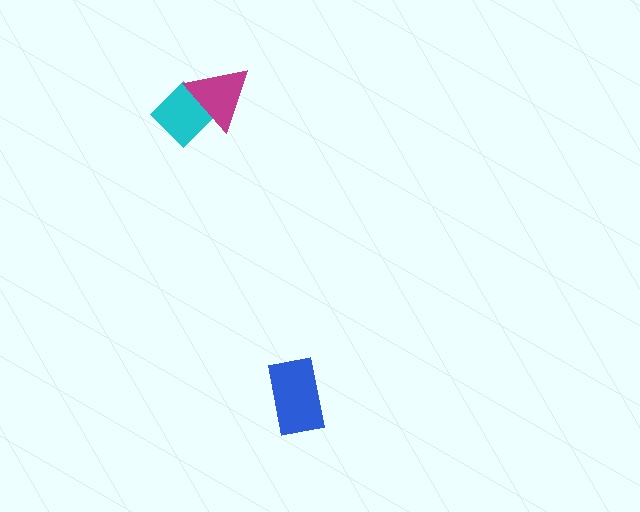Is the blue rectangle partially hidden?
No, no other shape covers it.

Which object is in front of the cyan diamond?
The magenta triangle is in front of the cyan diamond.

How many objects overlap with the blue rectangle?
0 objects overlap with the blue rectangle.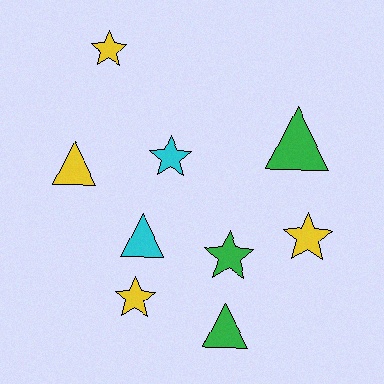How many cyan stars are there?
There is 1 cyan star.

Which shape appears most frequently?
Star, with 5 objects.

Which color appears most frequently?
Yellow, with 4 objects.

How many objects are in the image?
There are 9 objects.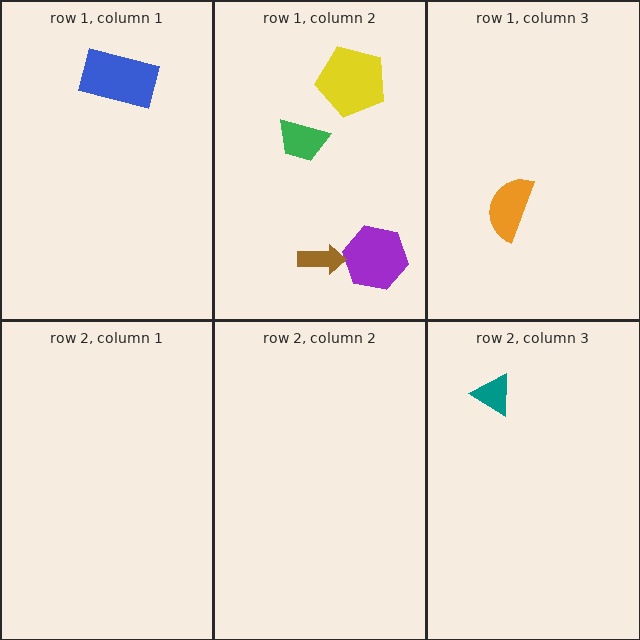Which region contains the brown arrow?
The row 1, column 2 region.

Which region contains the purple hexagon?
The row 1, column 2 region.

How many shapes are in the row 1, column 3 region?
1.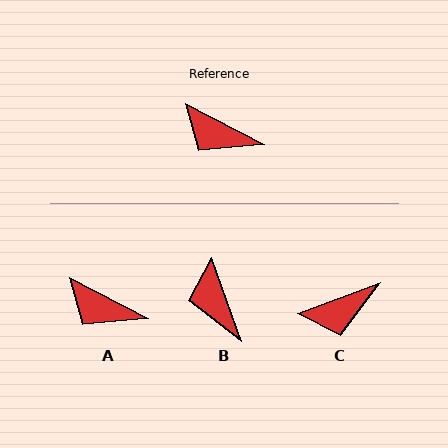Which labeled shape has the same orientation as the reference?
A.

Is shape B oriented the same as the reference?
No, it is off by about 43 degrees.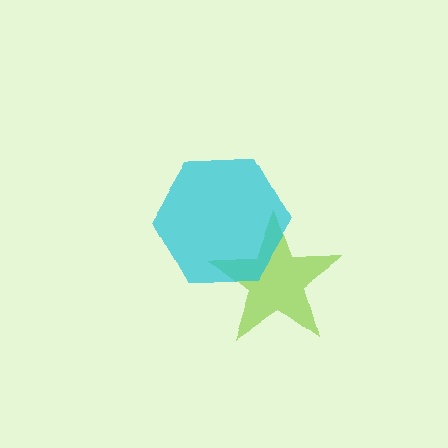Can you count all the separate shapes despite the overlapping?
Yes, there are 2 separate shapes.